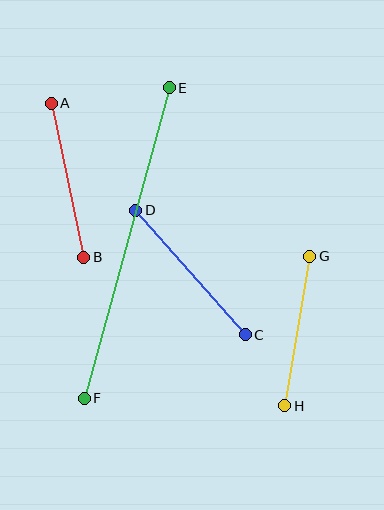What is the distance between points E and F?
The distance is approximately 322 pixels.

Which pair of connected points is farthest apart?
Points E and F are farthest apart.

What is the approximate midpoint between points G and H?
The midpoint is at approximately (297, 331) pixels.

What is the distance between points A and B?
The distance is approximately 157 pixels.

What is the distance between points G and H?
The distance is approximately 151 pixels.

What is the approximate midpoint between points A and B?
The midpoint is at approximately (67, 180) pixels.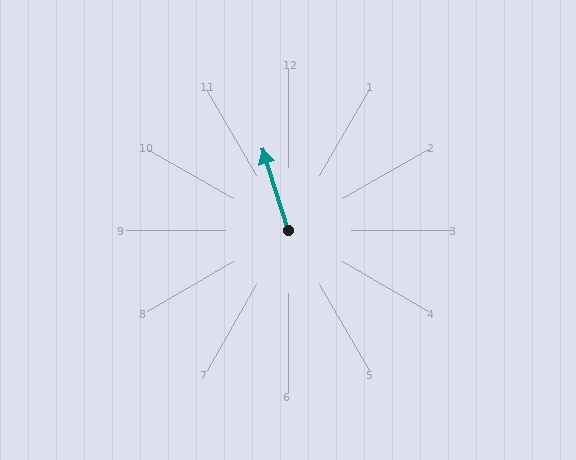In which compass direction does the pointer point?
North.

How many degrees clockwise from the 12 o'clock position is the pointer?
Approximately 342 degrees.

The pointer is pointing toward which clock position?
Roughly 11 o'clock.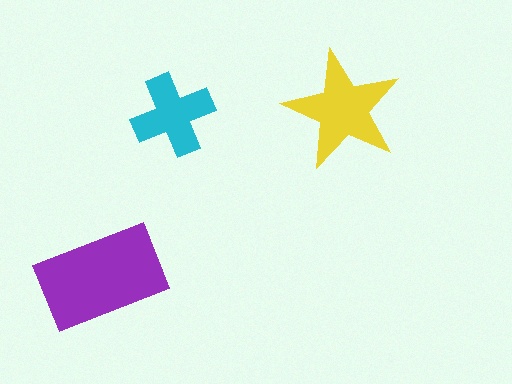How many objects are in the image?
There are 3 objects in the image.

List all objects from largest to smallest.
The purple rectangle, the yellow star, the cyan cross.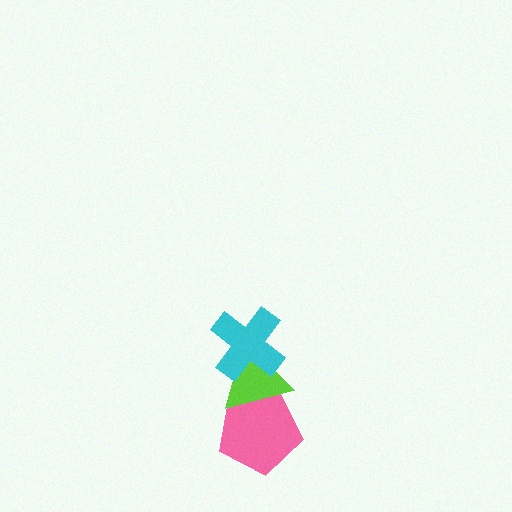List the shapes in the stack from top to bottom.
From top to bottom: the cyan cross, the lime triangle, the pink pentagon.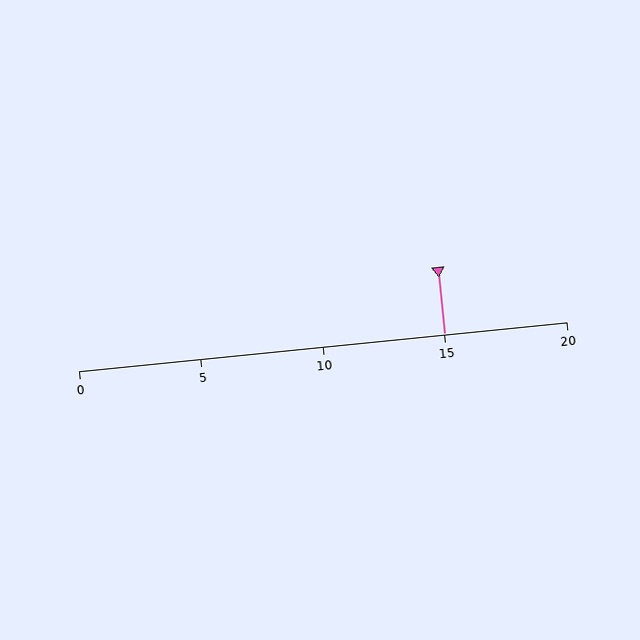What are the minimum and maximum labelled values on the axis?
The axis runs from 0 to 20.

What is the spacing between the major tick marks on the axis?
The major ticks are spaced 5 apart.